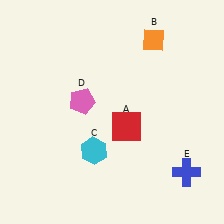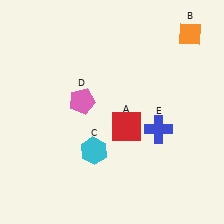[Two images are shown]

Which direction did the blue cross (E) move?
The blue cross (E) moved up.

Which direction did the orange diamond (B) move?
The orange diamond (B) moved right.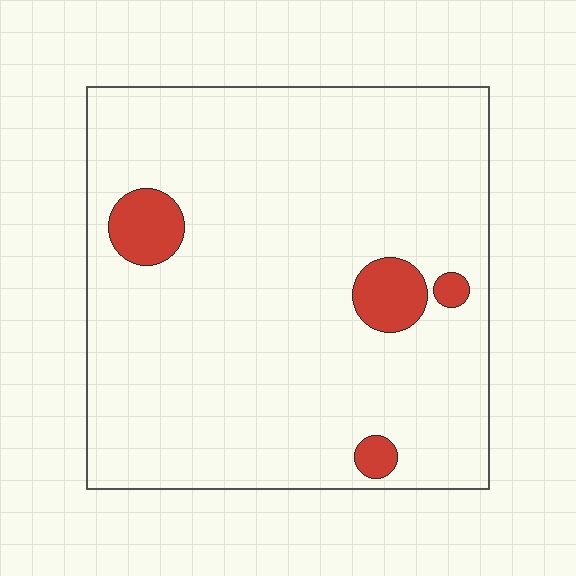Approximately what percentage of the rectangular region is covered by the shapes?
Approximately 5%.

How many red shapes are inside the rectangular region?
4.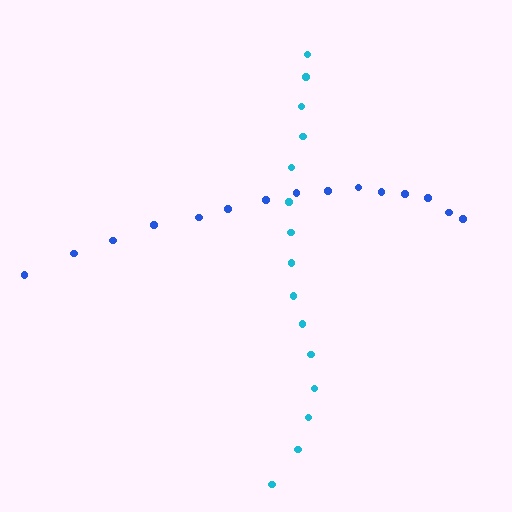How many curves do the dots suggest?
There are 2 distinct paths.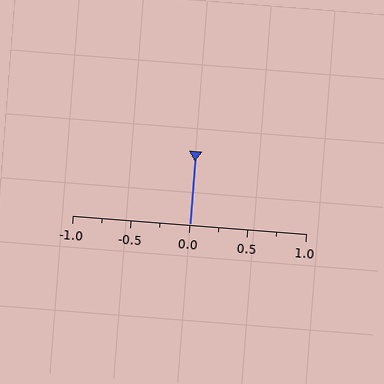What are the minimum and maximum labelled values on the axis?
The axis runs from -1.0 to 1.0.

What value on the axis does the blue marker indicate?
The marker indicates approximately 0.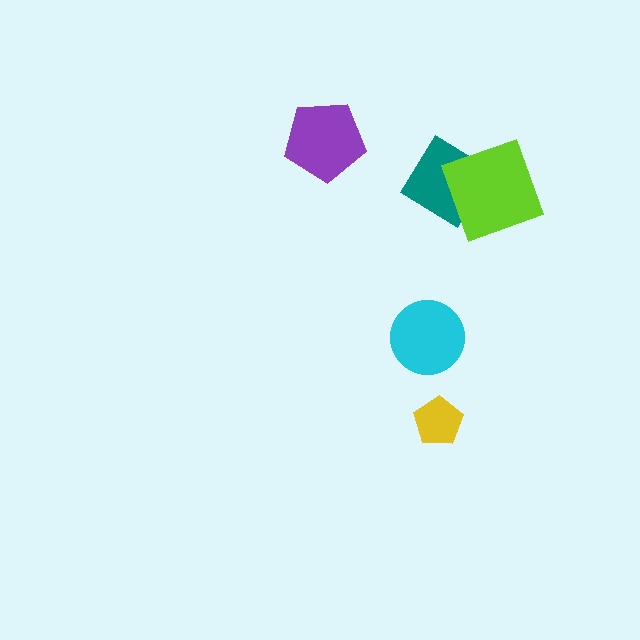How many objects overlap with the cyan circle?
0 objects overlap with the cyan circle.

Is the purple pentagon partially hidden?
No, no other shape covers it.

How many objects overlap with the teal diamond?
1 object overlaps with the teal diamond.